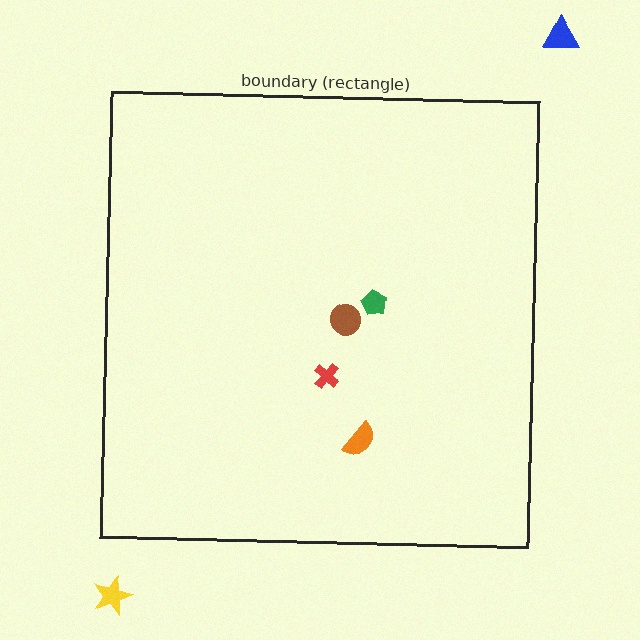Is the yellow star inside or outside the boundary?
Outside.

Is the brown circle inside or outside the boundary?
Inside.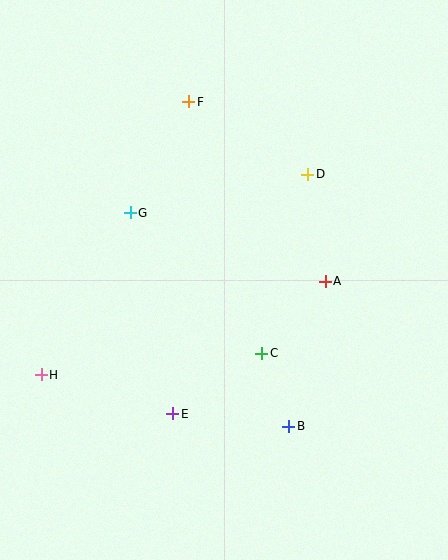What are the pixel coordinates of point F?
Point F is at (189, 102).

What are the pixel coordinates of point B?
Point B is at (289, 426).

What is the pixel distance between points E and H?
The distance between E and H is 137 pixels.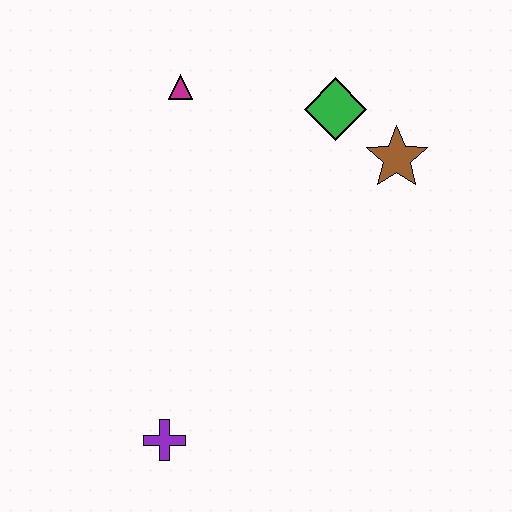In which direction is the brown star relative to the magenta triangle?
The brown star is to the right of the magenta triangle.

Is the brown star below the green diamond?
Yes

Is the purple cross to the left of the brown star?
Yes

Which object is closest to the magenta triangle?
The green diamond is closest to the magenta triangle.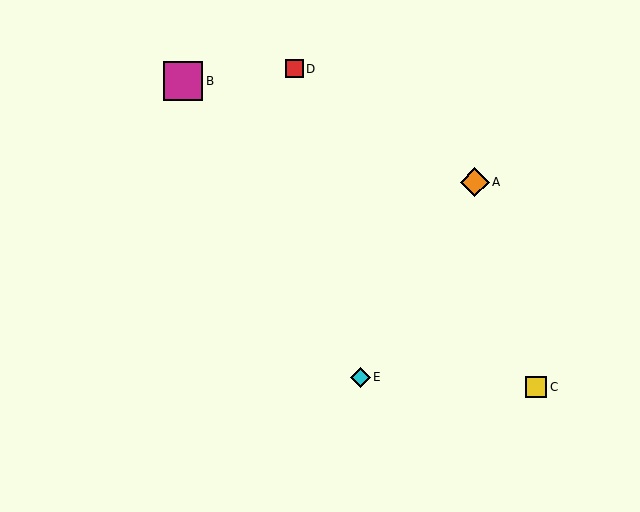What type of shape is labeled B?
Shape B is a magenta square.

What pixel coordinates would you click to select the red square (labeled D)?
Click at (294, 69) to select the red square D.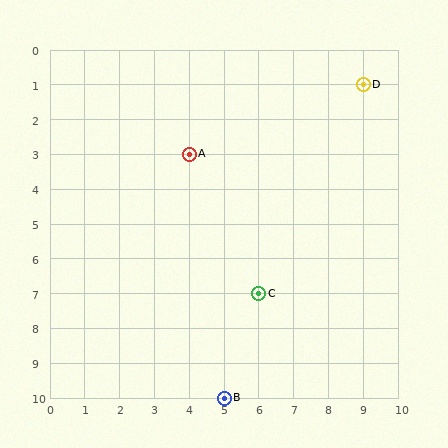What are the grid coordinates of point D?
Point D is at grid coordinates (9, 1).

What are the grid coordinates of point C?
Point C is at grid coordinates (6, 7).